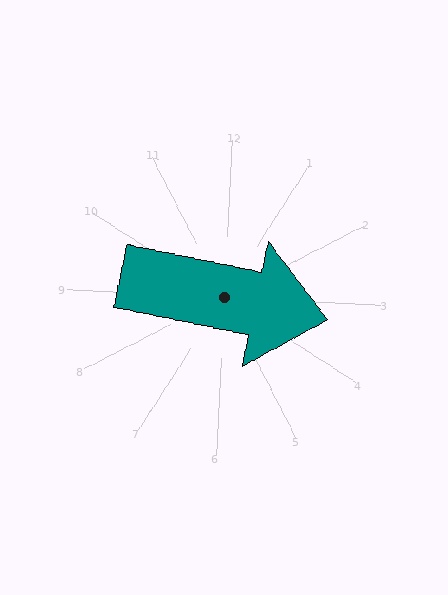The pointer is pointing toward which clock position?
Roughly 3 o'clock.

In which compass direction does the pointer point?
East.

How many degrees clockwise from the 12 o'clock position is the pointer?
Approximately 99 degrees.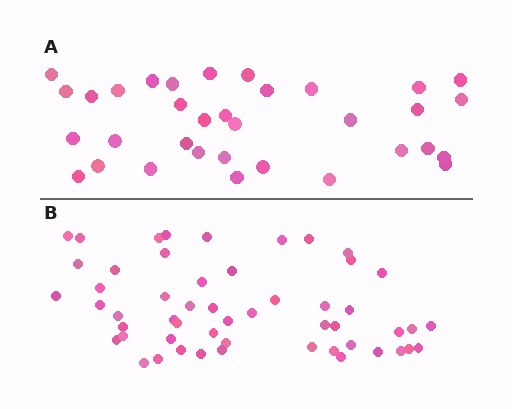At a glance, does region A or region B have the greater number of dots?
Region B (the bottom region) has more dots.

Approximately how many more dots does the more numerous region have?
Region B has approximately 20 more dots than region A.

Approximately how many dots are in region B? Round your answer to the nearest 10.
About 50 dots. (The exact count is 53, which rounds to 50.)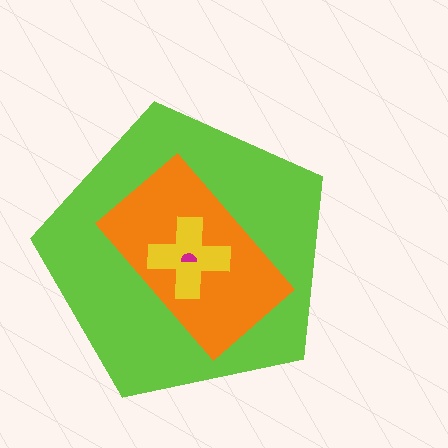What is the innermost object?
The magenta semicircle.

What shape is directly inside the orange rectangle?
The yellow cross.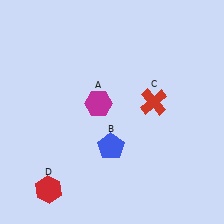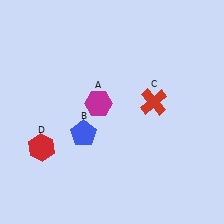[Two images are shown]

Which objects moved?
The objects that moved are: the blue pentagon (B), the red hexagon (D).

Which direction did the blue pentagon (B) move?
The blue pentagon (B) moved left.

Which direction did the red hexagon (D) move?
The red hexagon (D) moved up.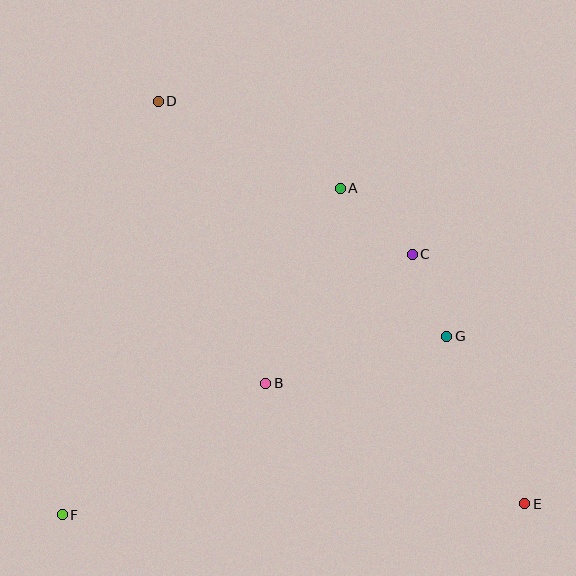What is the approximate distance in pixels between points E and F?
The distance between E and F is approximately 463 pixels.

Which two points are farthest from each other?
Points D and E are farthest from each other.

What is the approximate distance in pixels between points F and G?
The distance between F and G is approximately 424 pixels.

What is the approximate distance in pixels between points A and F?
The distance between A and F is approximately 429 pixels.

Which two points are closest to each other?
Points C and G are closest to each other.